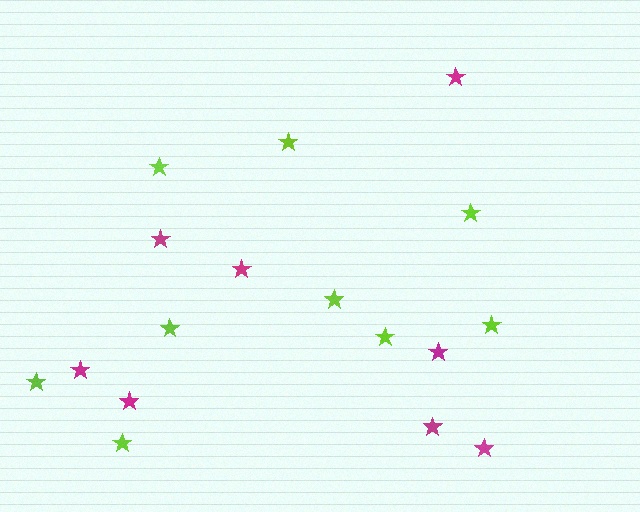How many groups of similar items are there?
There are 2 groups: one group of magenta stars (8) and one group of lime stars (9).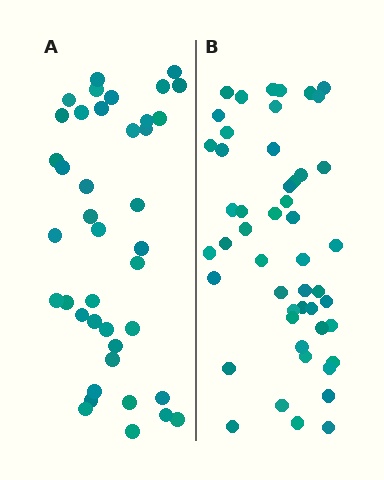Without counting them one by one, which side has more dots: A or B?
Region B (the right region) has more dots.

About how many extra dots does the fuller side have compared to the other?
Region B has roughly 8 or so more dots than region A.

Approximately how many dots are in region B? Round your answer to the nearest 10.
About 50 dots. (The exact count is 49, which rounds to 50.)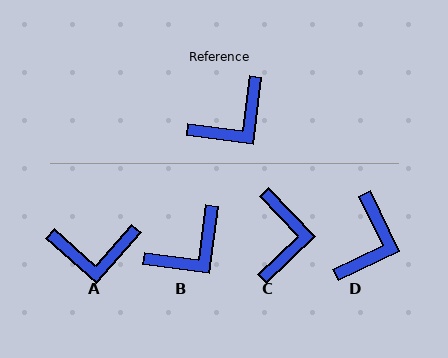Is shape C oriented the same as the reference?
No, it is off by about 51 degrees.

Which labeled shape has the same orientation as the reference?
B.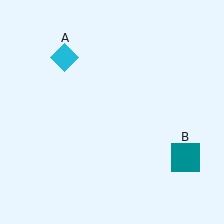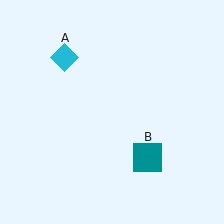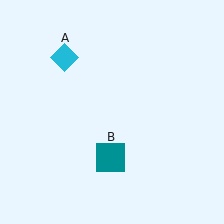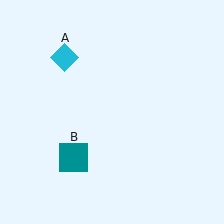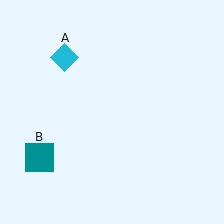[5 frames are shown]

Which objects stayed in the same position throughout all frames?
Cyan diamond (object A) remained stationary.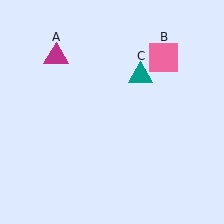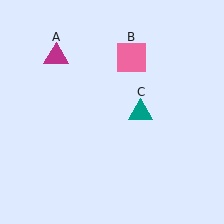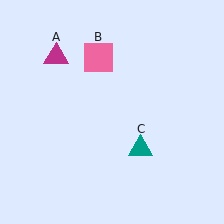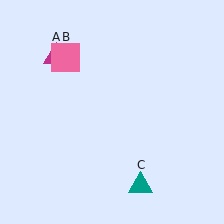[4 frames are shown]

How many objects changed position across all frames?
2 objects changed position: pink square (object B), teal triangle (object C).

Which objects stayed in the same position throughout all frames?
Magenta triangle (object A) remained stationary.